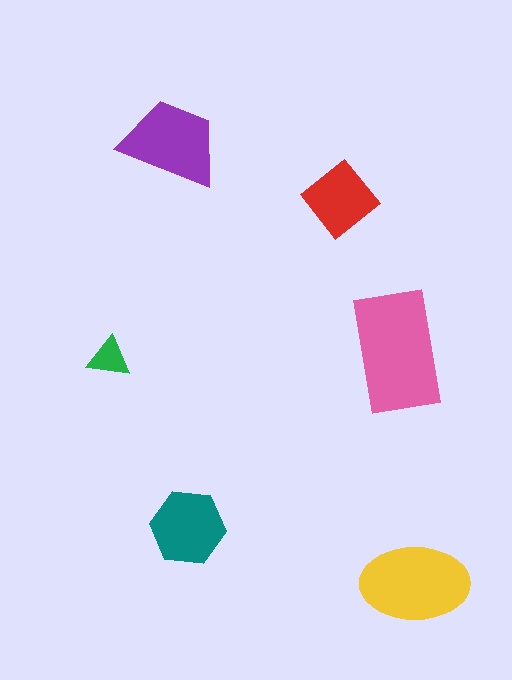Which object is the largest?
The pink rectangle.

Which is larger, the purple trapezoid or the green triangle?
The purple trapezoid.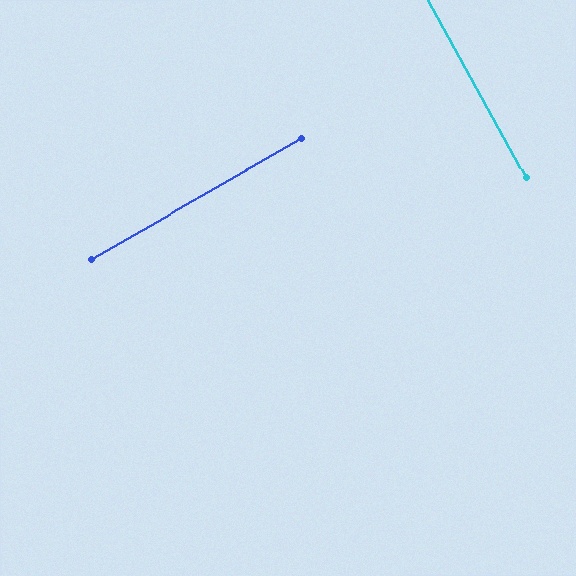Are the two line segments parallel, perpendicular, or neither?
Perpendicular — they meet at approximately 89°.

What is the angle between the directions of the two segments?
Approximately 89 degrees.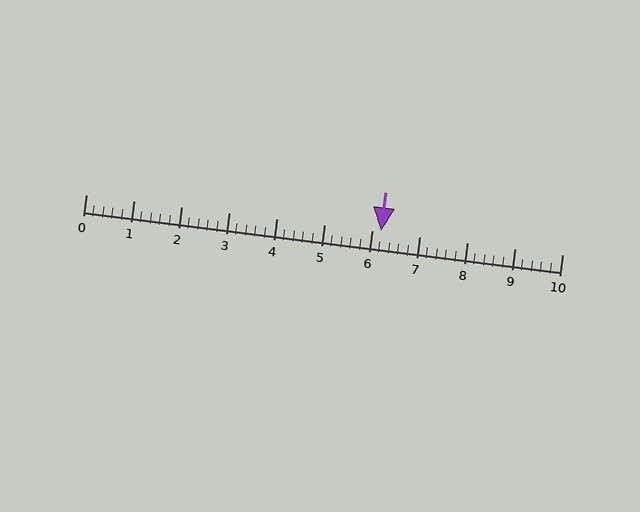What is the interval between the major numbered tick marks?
The major tick marks are spaced 1 units apart.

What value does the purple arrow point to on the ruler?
The purple arrow points to approximately 6.2.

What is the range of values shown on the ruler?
The ruler shows values from 0 to 10.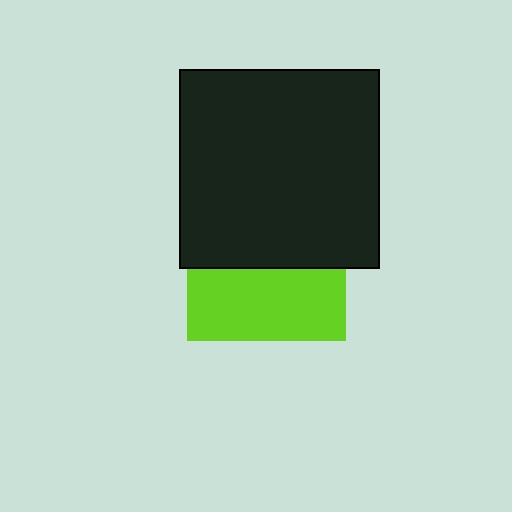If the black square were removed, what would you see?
You would see the complete lime square.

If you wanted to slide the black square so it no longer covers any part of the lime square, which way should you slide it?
Slide it up — that is the most direct way to separate the two shapes.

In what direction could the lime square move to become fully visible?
The lime square could move down. That would shift it out from behind the black square entirely.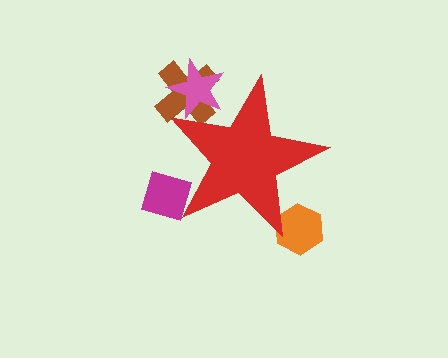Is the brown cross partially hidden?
Yes, the brown cross is partially hidden behind the red star.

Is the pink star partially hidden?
Yes, the pink star is partially hidden behind the red star.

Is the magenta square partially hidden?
Yes, the magenta square is partially hidden behind the red star.